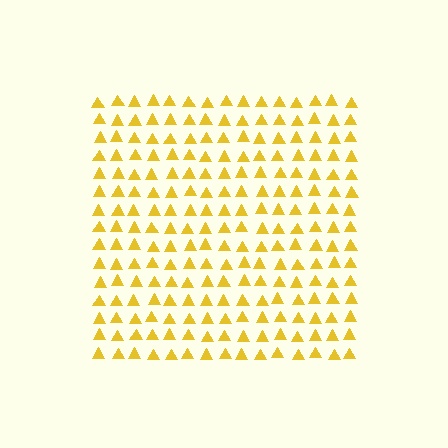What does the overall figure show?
The overall figure shows a square.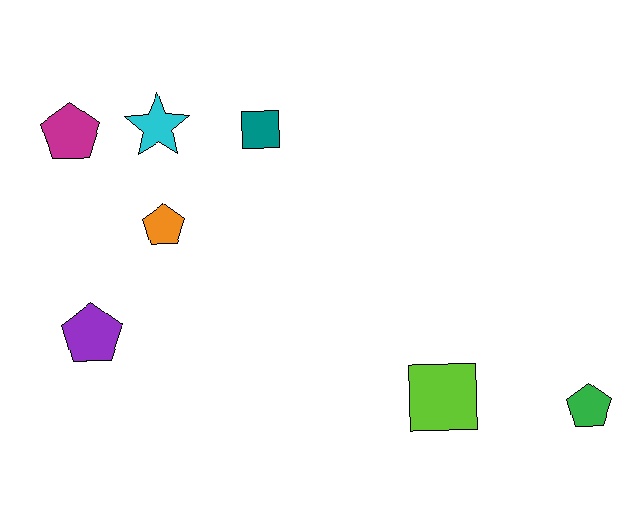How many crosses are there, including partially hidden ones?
There are no crosses.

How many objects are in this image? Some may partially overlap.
There are 7 objects.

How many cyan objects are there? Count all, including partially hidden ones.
There is 1 cyan object.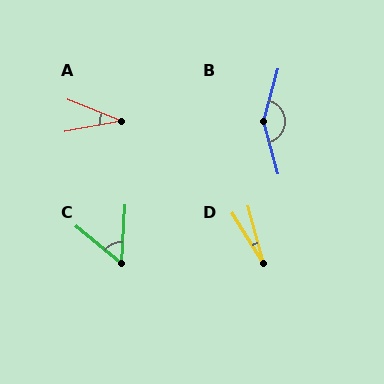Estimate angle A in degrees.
Approximately 32 degrees.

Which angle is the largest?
B, at approximately 150 degrees.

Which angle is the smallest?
D, at approximately 17 degrees.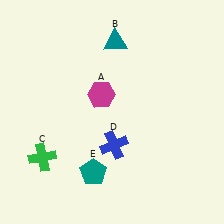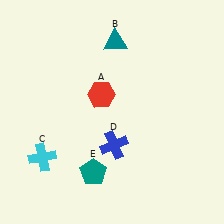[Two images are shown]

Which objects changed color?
A changed from magenta to red. C changed from green to cyan.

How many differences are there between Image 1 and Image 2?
There are 2 differences between the two images.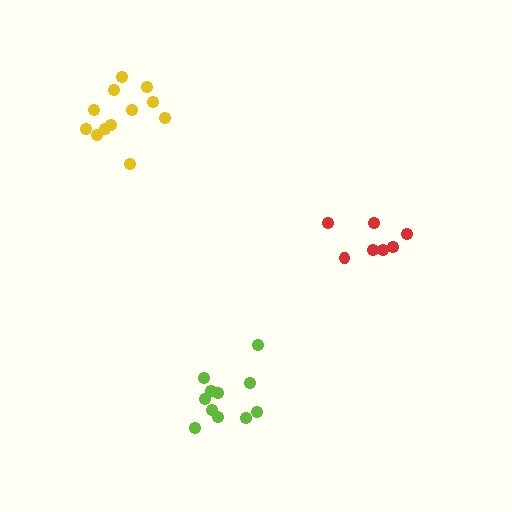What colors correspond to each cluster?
The clusters are colored: red, lime, yellow.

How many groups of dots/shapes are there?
There are 3 groups.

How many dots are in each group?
Group 1: 7 dots, Group 2: 11 dots, Group 3: 12 dots (30 total).